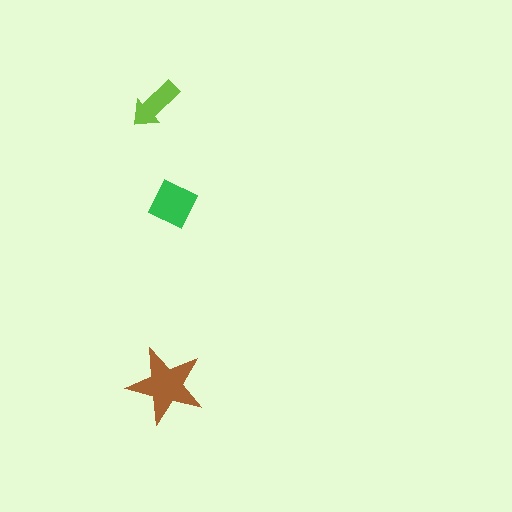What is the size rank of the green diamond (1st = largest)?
2nd.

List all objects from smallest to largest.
The lime arrow, the green diamond, the brown star.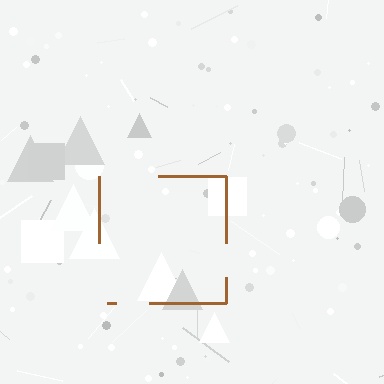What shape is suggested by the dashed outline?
The dashed outline suggests a square.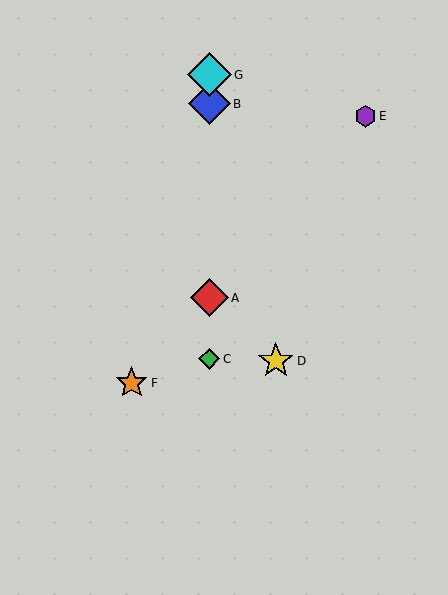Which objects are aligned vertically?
Objects A, B, C, G are aligned vertically.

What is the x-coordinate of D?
Object D is at x≈276.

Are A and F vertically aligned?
No, A is at x≈209 and F is at x≈132.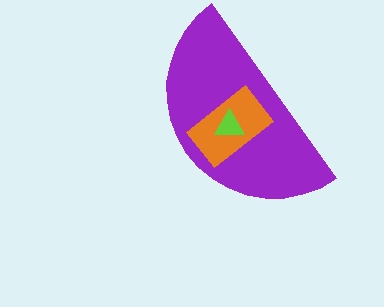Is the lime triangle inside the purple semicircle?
Yes.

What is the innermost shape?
The lime triangle.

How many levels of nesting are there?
3.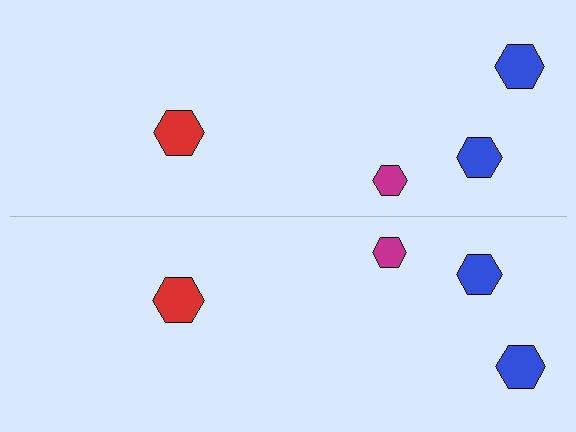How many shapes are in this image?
There are 8 shapes in this image.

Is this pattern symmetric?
Yes, this pattern has bilateral (reflection) symmetry.